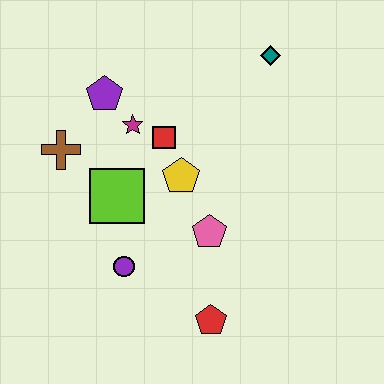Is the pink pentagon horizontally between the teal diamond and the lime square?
Yes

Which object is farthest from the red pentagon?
The teal diamond is farthest from the red pentagon.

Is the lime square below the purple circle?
No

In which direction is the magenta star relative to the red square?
The magenta star is to the left of the red square.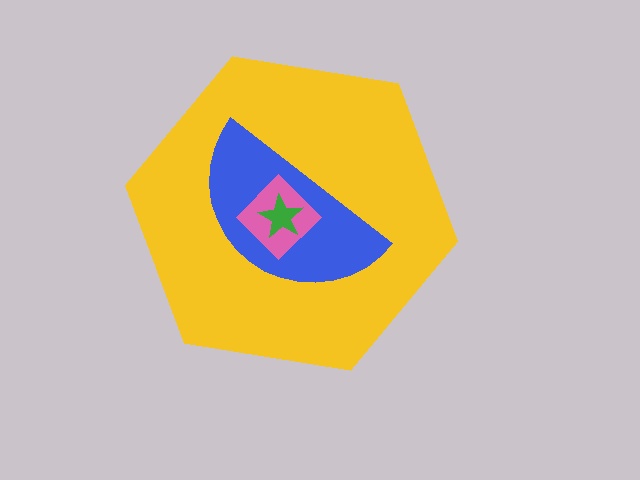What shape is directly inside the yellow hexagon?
The blue semicircle.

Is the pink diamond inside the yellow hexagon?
Yes.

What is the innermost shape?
The green star.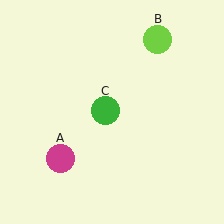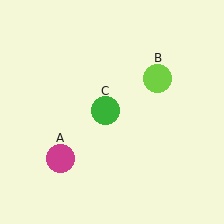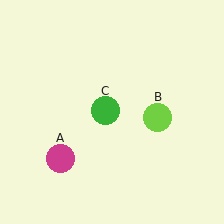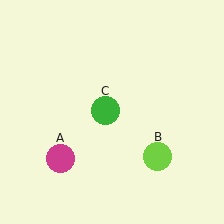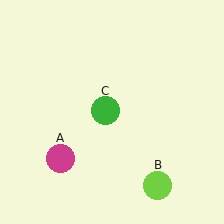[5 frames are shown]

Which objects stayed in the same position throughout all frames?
Magenta circle (object A) and green circle (object C) remained stationary.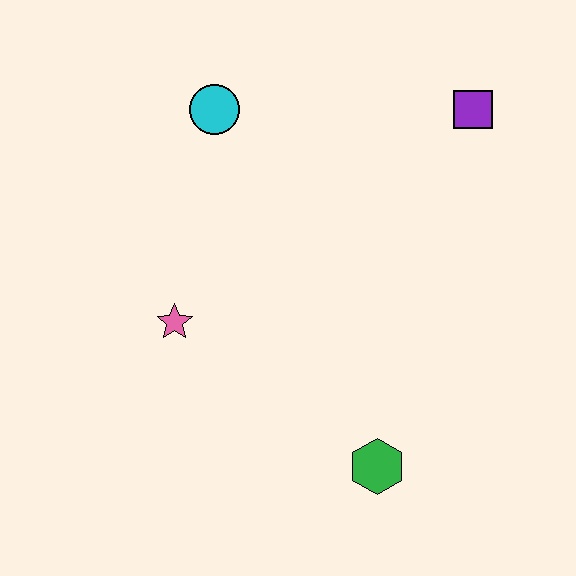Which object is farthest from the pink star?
The purple square is farthest from the pink star.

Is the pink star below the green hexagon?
No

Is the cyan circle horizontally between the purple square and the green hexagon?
No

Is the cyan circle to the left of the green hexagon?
Yes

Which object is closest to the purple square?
The cyan circle is closest to the purple square.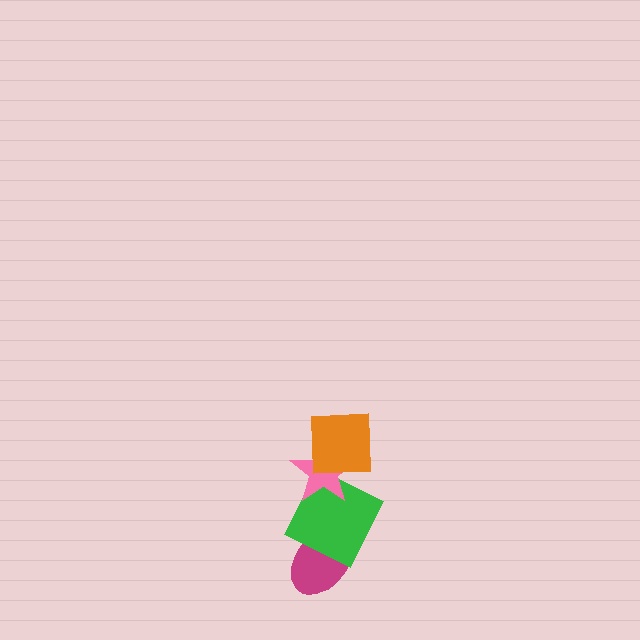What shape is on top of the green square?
The pink star is on top of the green square.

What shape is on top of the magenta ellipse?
The green square is on top of the magenta ellipse.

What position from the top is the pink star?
The pink star is 2nd from the top.